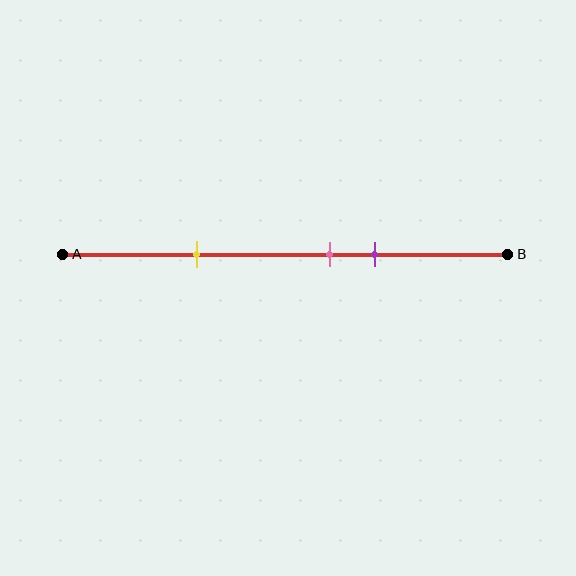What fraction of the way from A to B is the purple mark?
The purple mark is approximately 70% (0.7) of the way from A to B.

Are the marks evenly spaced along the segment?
No, the marks are not evenly spaced.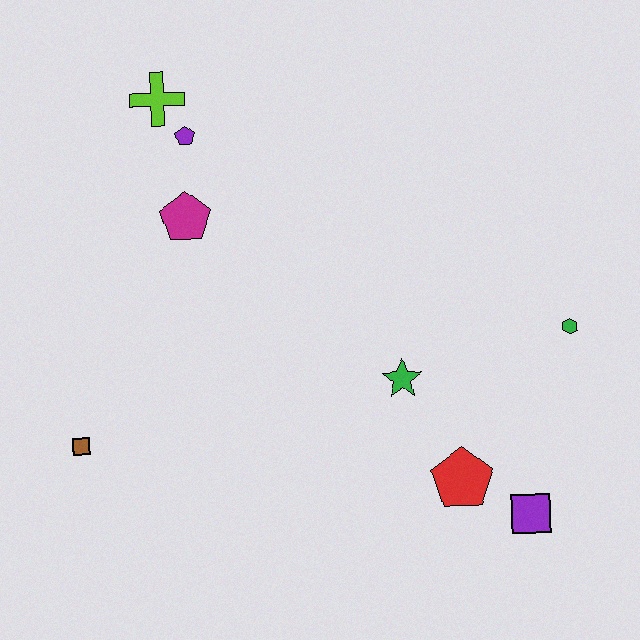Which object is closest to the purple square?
The red pentagon is closest to the purple square.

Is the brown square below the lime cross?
Yes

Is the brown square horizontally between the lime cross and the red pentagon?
No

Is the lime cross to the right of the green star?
No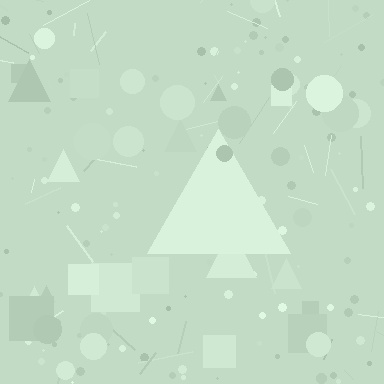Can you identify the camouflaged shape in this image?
The camouflaged shape is a triangle.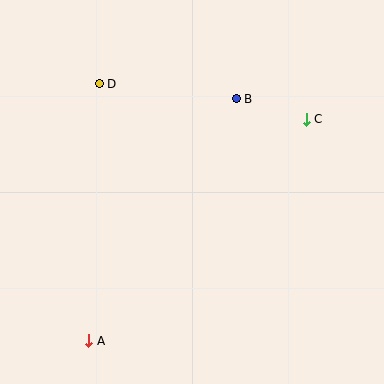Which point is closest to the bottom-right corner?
Point C is closest to the bottom-right corner.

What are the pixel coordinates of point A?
Point A is at (89, 341).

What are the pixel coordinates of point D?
Point D is at (99, 84).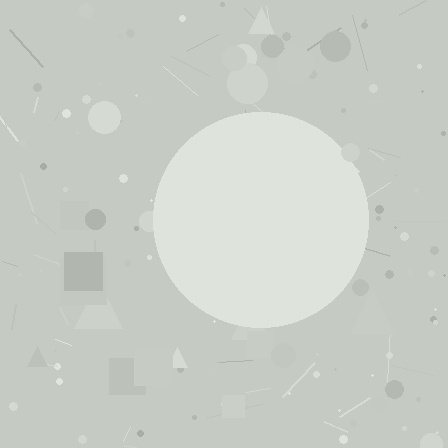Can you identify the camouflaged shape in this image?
The camouflaged shape is a circle.